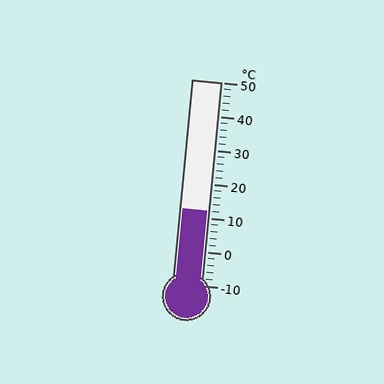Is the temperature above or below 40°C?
The temperature is below 40°C.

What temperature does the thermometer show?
The thermometer shows approximately 12°C.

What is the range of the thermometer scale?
The thermometer scale ranges from -10°C to 50°C.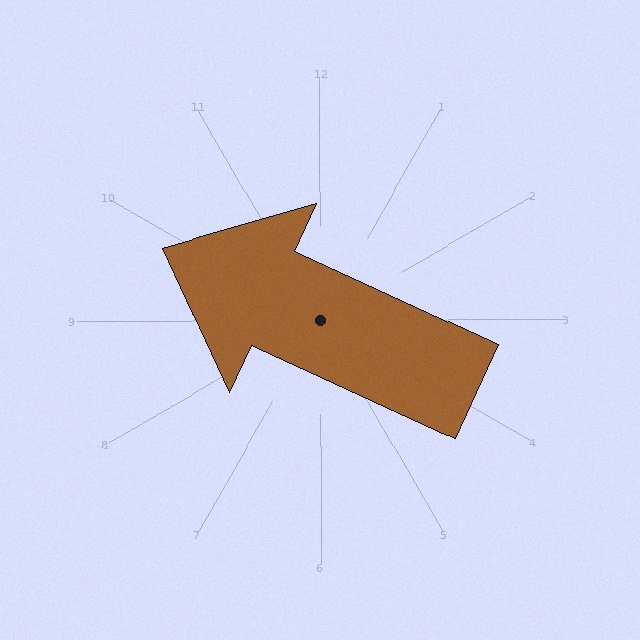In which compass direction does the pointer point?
Northwest.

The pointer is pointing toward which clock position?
Roughly 10 o'clock.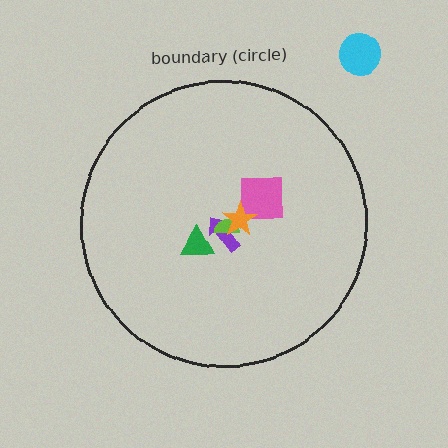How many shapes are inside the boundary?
5 inside, 1 outside.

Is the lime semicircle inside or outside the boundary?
Inside.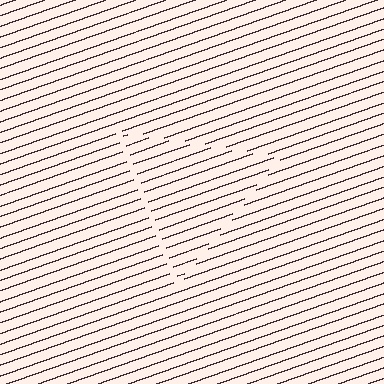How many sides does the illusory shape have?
3 sides — the line-ends trace a triangle.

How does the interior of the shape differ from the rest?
The interior of the shape contains the same grating, shifted by half a period — the contour is defined by the phase discontinuity where line-ends from the inner and outer gratings abut.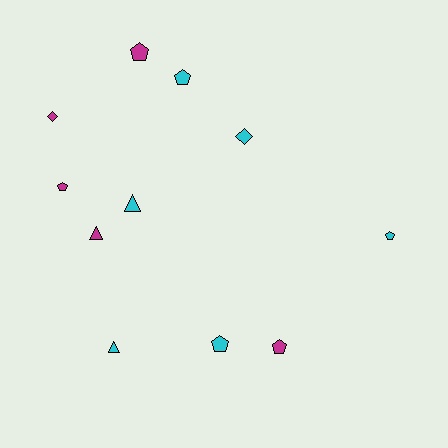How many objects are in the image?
There are 11 objects.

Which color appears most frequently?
Cyan, with 6 objects.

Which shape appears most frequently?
Pentagon, with 6 objects.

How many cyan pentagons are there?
There are 3 cyan pentagons.